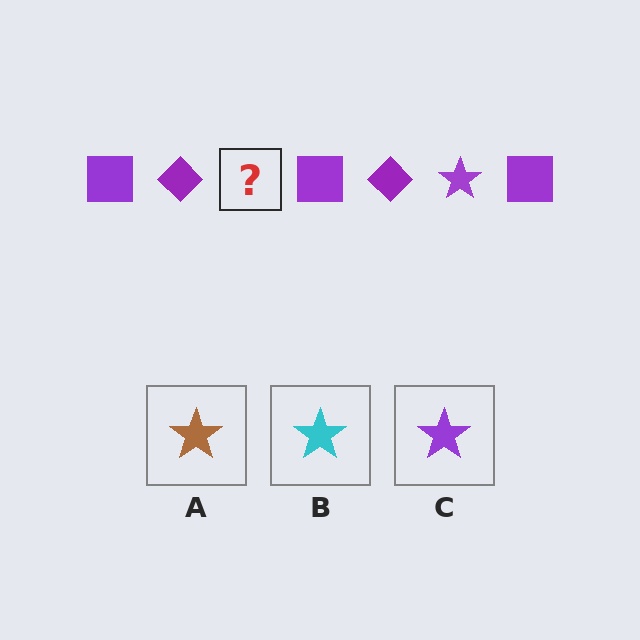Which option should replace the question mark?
Option C.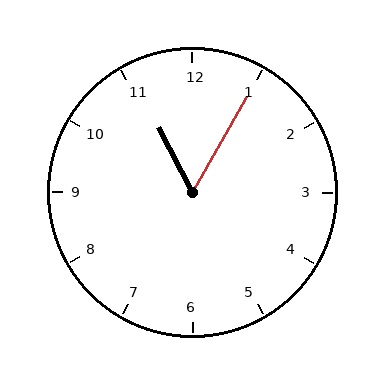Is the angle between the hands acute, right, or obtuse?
It is acute.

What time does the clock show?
11:05.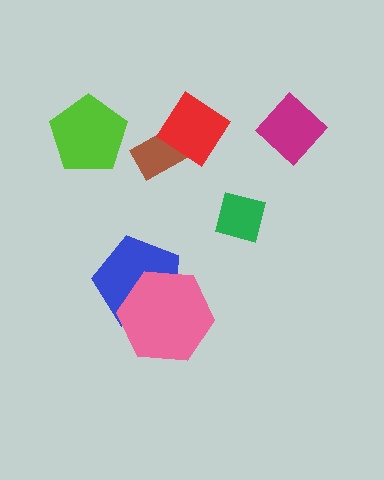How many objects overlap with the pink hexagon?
1 object overlaps with the pink hexagon.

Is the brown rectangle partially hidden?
Yes, it is partially covered by another shape.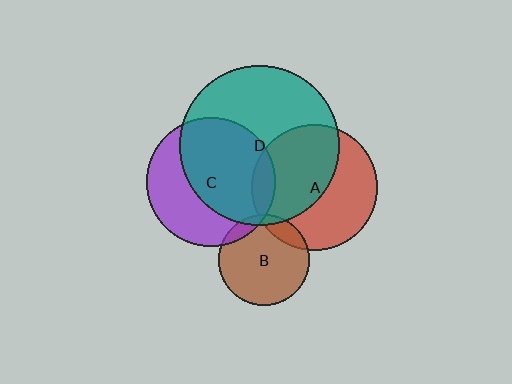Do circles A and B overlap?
Yes.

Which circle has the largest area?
Circle D (teal).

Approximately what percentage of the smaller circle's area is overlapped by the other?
Approximately 10%.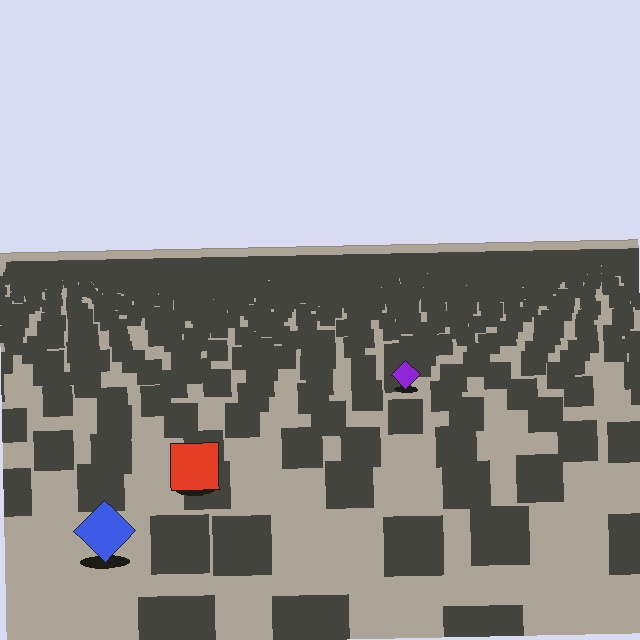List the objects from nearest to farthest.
From nearest to farthest: the blue diamond, the red square, the purple diamond.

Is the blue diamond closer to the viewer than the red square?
Yes. The blue diamond is closer — you can tell from the texture gradient: the ground texture is coarser near it.